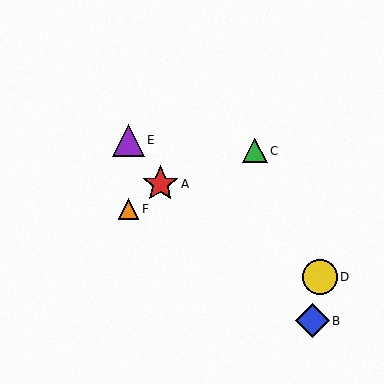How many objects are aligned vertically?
2 objects (E, F) are aligned vertically.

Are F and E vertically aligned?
Yes, both are at x≈128.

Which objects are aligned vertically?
Objects E, F are aligned vertically.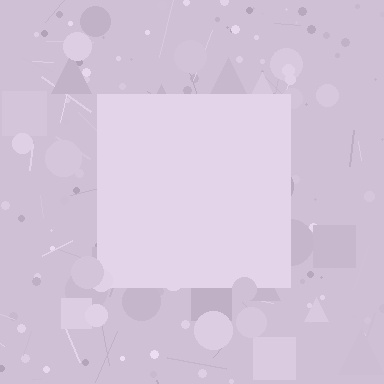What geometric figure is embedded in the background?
A square is embedded in the background.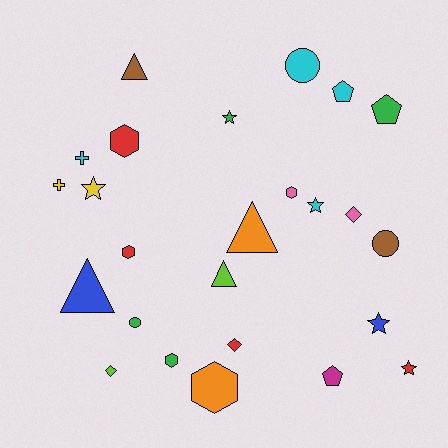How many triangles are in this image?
There are 4 triangles.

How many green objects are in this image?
There are 4 green objects.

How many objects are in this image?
There are 25 objects.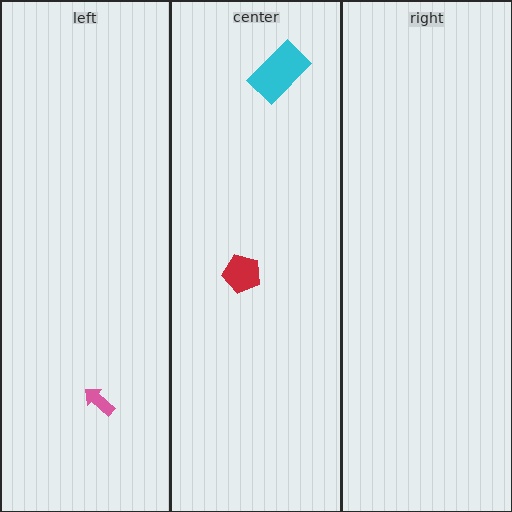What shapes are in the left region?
The pink arrow.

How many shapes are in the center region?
2.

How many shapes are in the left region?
1.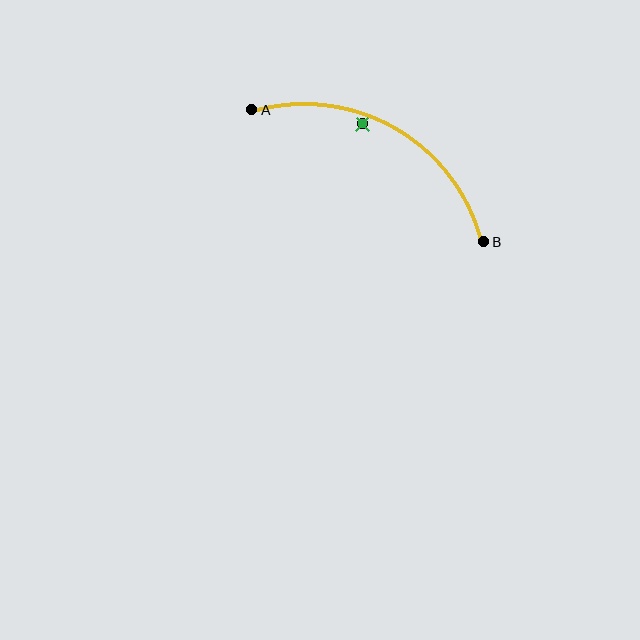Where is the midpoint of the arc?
The arc midpoint is the point on the curve farthest from the straight line joining A and B. It sits above that line.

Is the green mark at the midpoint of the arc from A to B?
No — the green mark does not lie on the arc at all. It sits slightly inside the curve.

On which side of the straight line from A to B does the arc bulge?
The arc bulges above the straight line connecting A and B.